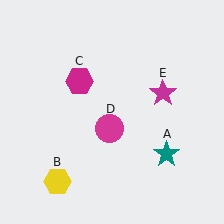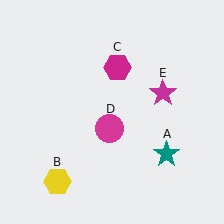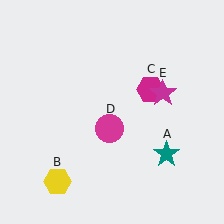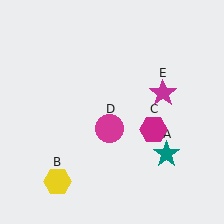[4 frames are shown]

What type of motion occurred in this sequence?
The magenta hexagon (object C) rotated clockwise around the center of the scene.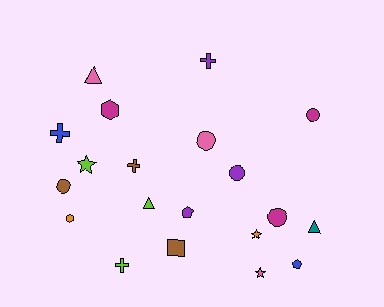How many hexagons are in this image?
There are 2 hexagons.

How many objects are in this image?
There are 20 objects.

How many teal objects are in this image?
There is 1 teal object.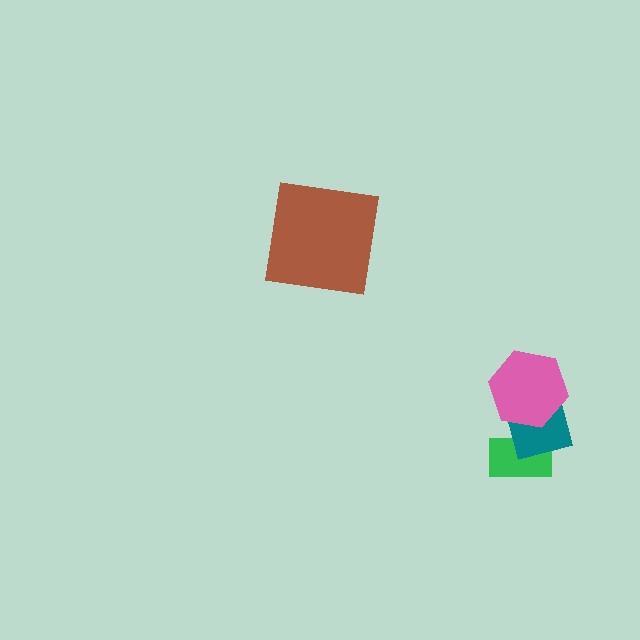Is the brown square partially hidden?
No, no other shape covers it.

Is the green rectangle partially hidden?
Yes, it is partially covered by another shape.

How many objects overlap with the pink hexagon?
1 object overlaps with the pink hexagon.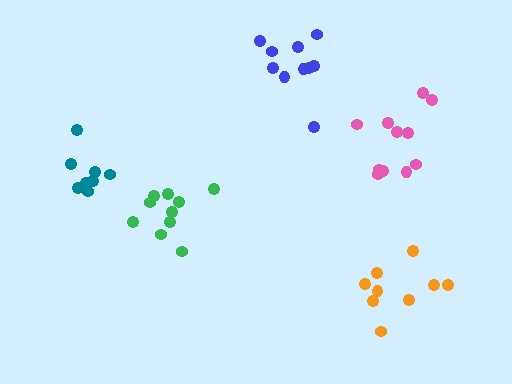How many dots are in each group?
Group 1: 10 dots, Group 2: 11 dots, Group 3: 10 dots, Group 4: 9 dots, Group 5: 9 dots (49 total).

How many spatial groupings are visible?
There are 5 spatial groupings.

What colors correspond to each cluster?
The clusters are colored: green, pink, blue, orange, teal.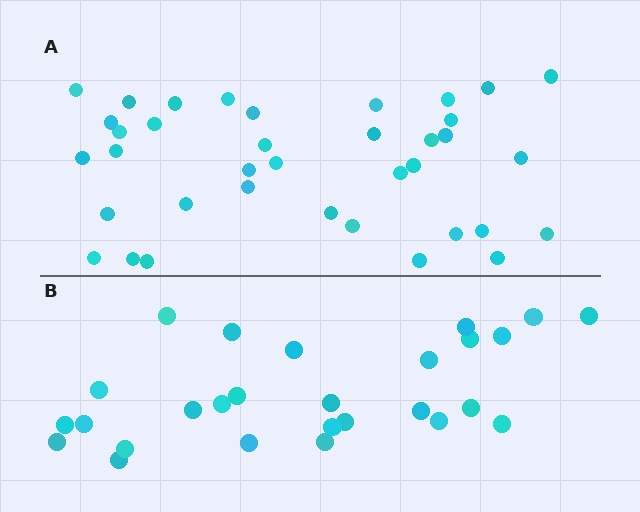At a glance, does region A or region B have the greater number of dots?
Region A (the top region) has more dots.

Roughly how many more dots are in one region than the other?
Region A has roughly 10 or so more dots than region B.